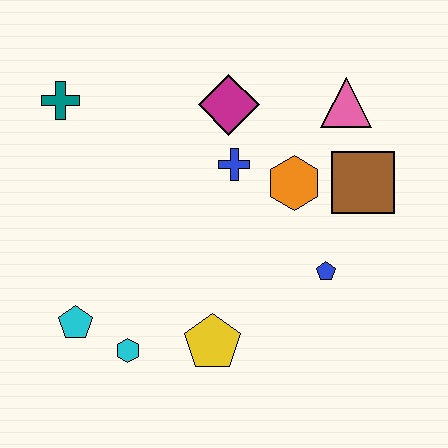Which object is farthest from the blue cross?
The cyan pentagon is farthest from the blue cross.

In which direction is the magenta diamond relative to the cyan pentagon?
The magenta diamond is above the cyan pentagon.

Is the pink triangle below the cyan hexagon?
No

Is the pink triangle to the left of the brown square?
Yes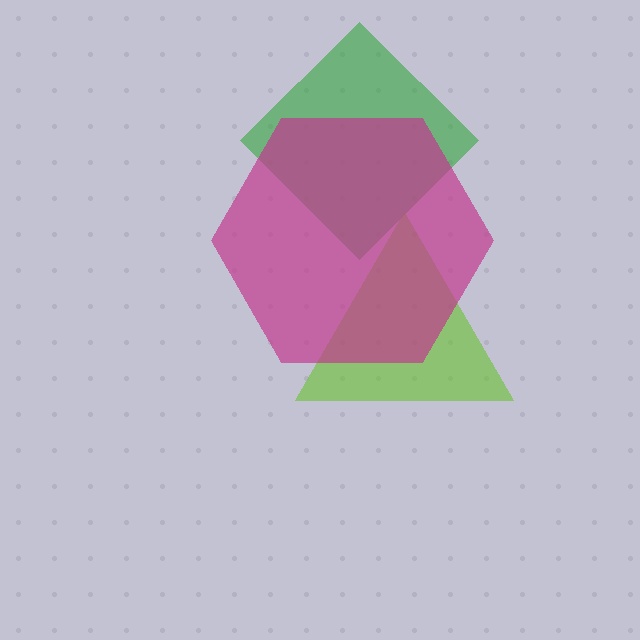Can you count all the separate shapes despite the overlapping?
Yes, there are 3 separate shapes.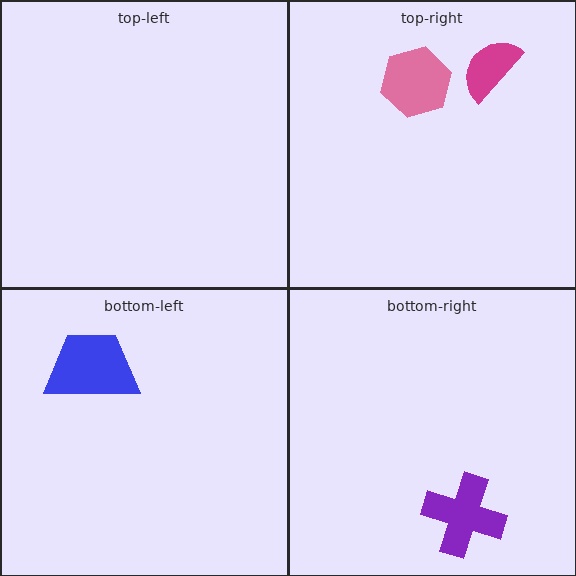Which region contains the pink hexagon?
The top-right region.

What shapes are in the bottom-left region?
The blue trapezoid.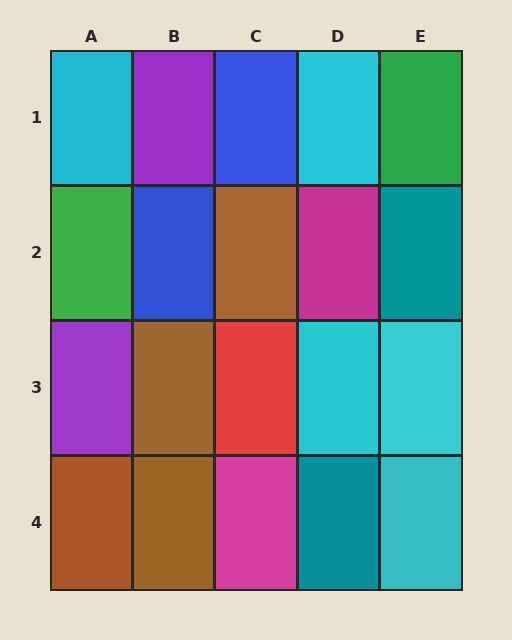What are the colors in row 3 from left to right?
Purple, brown, red, cyan, cyan.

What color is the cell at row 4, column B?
Brown.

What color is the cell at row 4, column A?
Brown.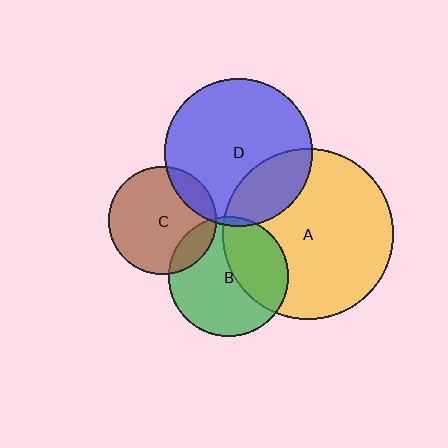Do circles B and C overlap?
Yes.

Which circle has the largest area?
Circle A (yellow).